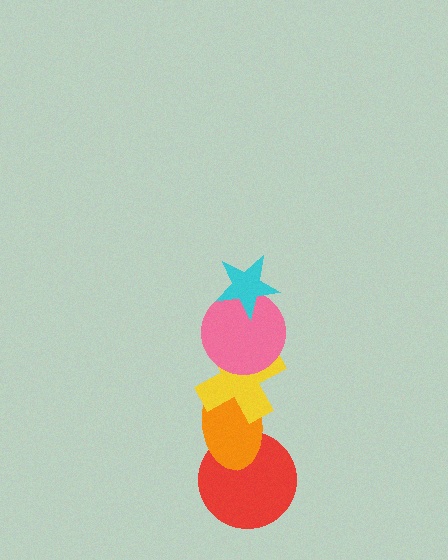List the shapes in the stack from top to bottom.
From top to bottom: the cyan star, the pink circle, the yellow cross, the orange ellipse, the red circle.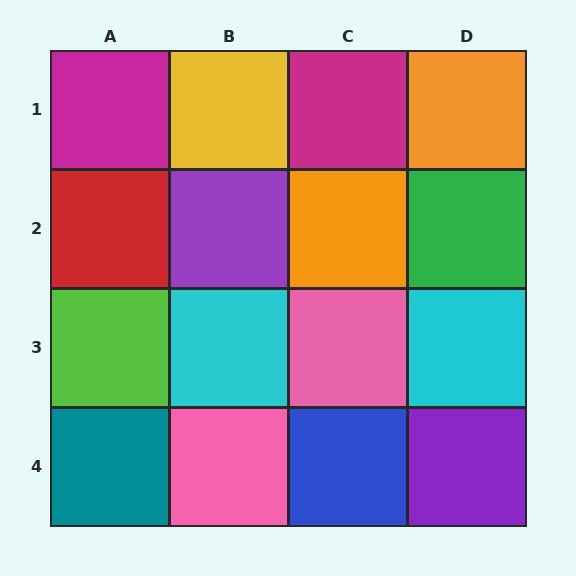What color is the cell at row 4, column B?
Pink.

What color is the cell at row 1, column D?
Orange.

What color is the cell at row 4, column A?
Teal.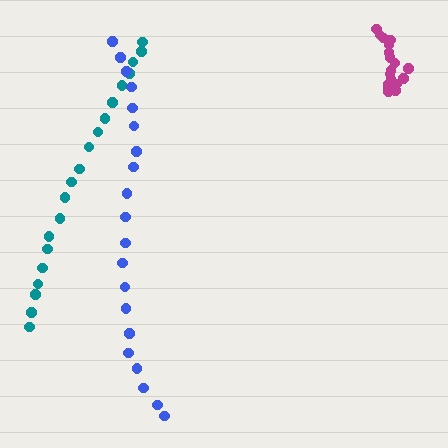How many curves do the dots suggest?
There are 3 distinct paths.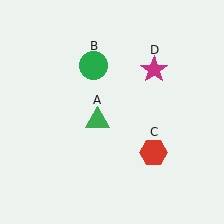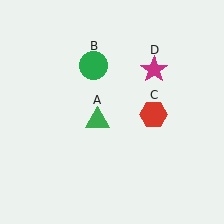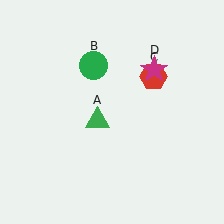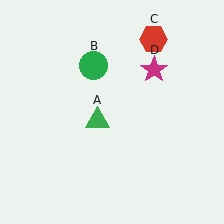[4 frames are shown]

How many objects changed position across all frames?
1 object changed position: red hexagon (object C).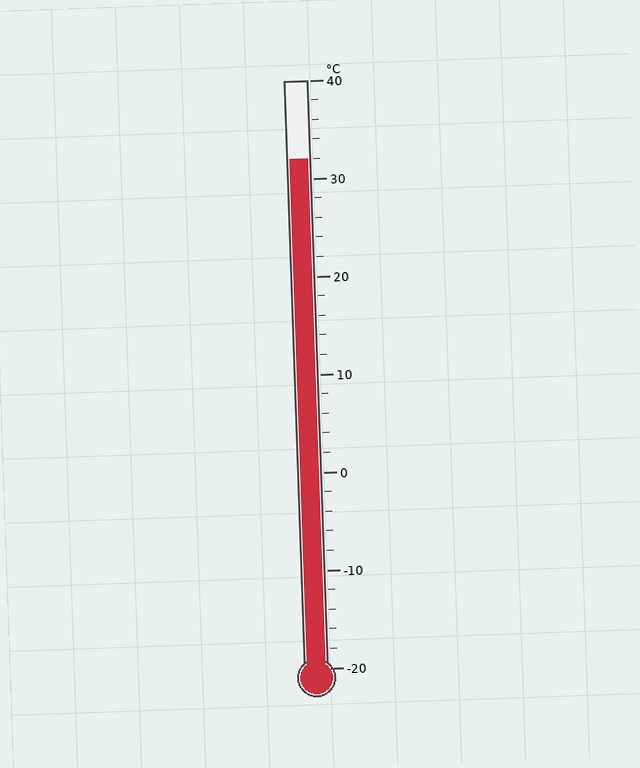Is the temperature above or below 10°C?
The temperature is above 10°C.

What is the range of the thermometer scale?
The thermometer scale ranges from -20°C to 40°C.